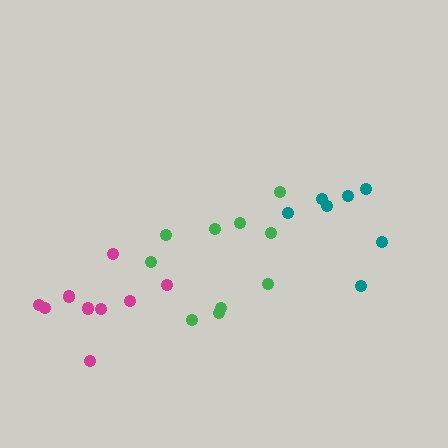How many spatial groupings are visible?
There are 3 spatial groupings.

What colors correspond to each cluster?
The clusters are colored: green, teal, magenta.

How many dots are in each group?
Group 1: 10 dots, Group 2: 7 dots, Group 3: 9 dots (26 total).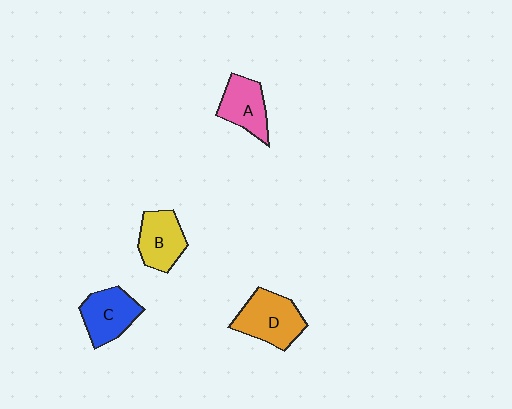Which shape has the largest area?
Shape D (orange).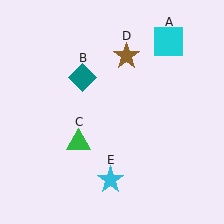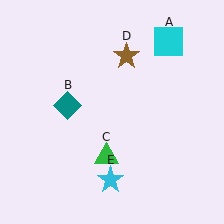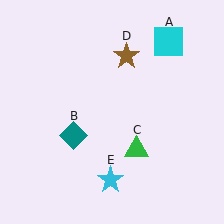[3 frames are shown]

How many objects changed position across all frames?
2 objects changed position: teal diamond (object B), green triangle (object C).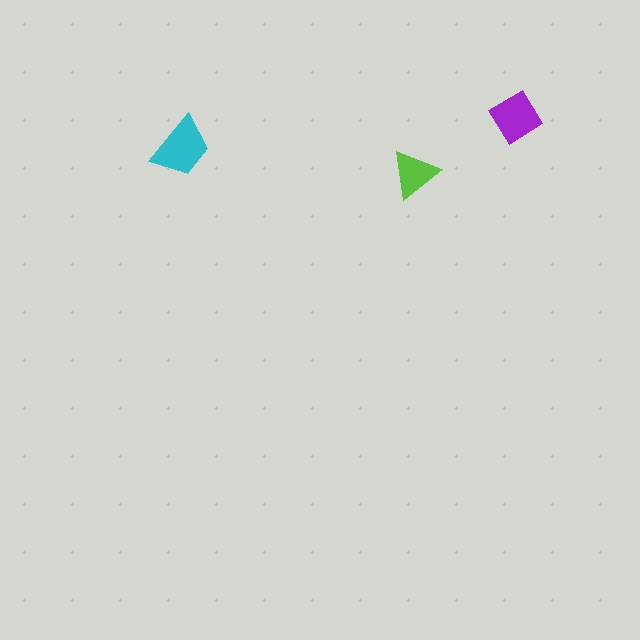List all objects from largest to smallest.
The cyan trapezoid, the purple diamond, the lime triangle.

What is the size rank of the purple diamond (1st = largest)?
2nd.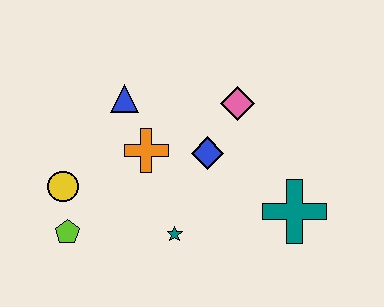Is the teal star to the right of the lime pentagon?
Yes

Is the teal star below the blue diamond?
Yes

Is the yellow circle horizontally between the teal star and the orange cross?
No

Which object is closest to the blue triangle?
The orange cross is closest to the blue triangle.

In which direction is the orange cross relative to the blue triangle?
The orange cross is below the blue triangle.